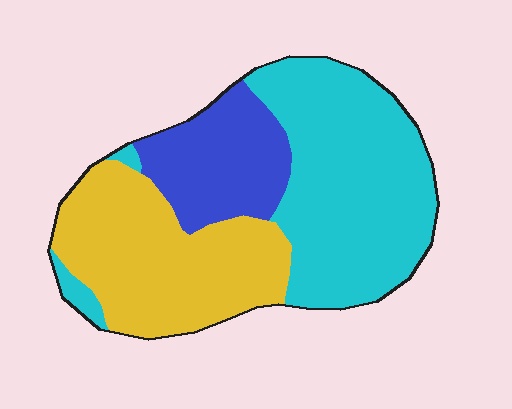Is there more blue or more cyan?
Cyan.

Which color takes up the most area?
Cyan, at roughly 45%.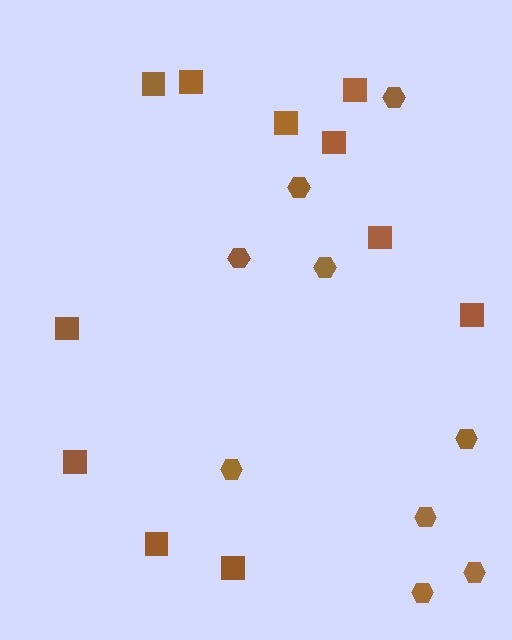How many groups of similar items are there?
There are 2 groups: one group of squares (11) and one group of hexagons (9).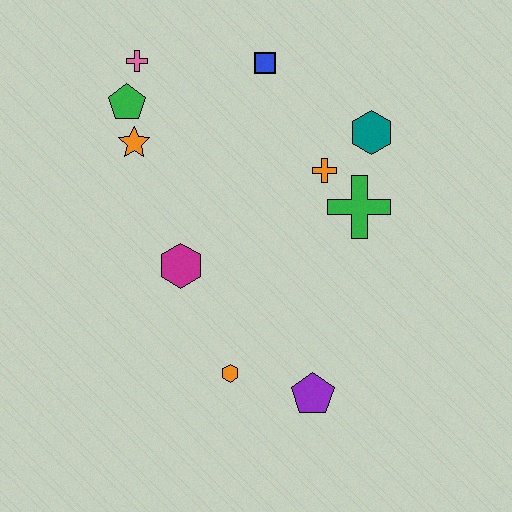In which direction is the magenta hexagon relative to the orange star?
The magenta hexagon is below the orange star.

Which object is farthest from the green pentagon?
The purple pentagon is farthest from the green pentagon.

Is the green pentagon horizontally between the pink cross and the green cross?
No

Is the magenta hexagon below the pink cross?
Yes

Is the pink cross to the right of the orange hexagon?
No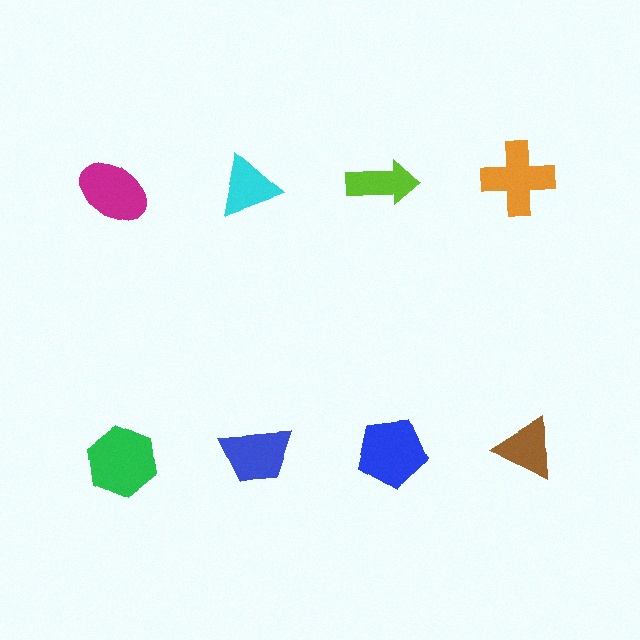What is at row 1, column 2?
A cyan triangle.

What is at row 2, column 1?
A green hexagon.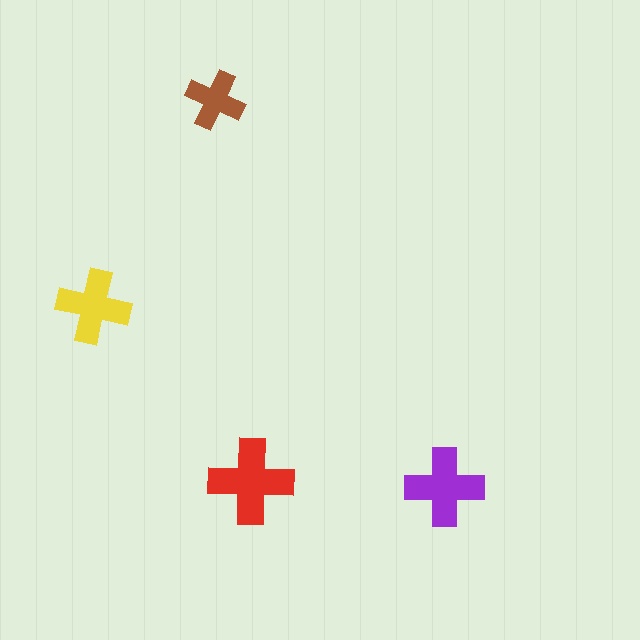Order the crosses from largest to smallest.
the red one, the purple one, the yellow one, the brown one.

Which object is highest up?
The brown cross is topmost.